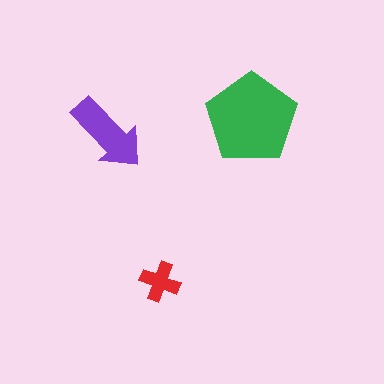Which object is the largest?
The green pentagon.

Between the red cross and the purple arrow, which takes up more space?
The purple arrow.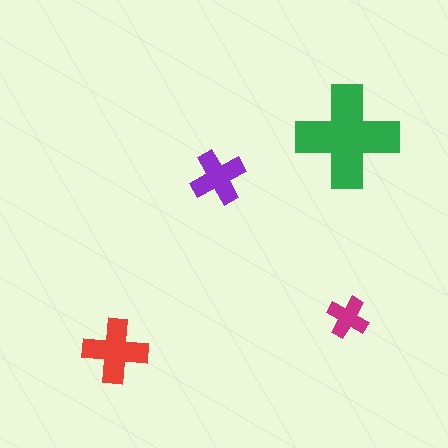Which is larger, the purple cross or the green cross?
The green one.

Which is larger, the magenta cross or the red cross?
The red one.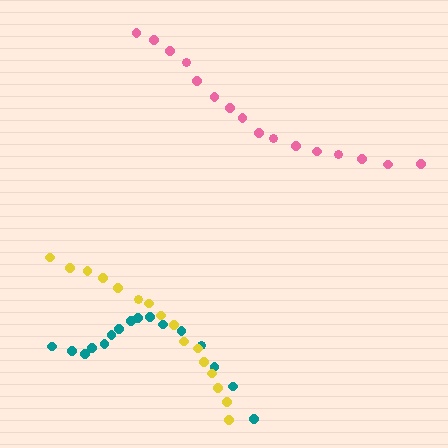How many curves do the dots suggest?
There are 3 distinct paths.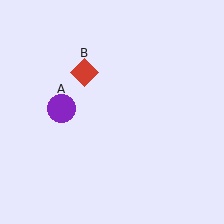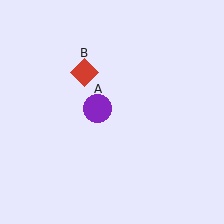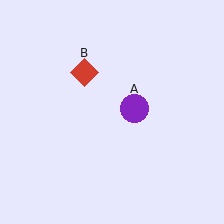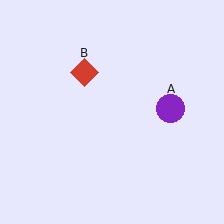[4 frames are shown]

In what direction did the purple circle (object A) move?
The purple circle (object A) moved right.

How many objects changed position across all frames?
1 object changed position: purple circle (object A).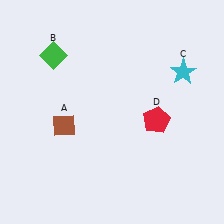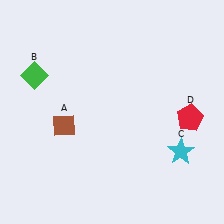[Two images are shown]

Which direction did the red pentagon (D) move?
The red pentagon (D) moved right.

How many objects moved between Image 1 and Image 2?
3 objects moved between the two images.